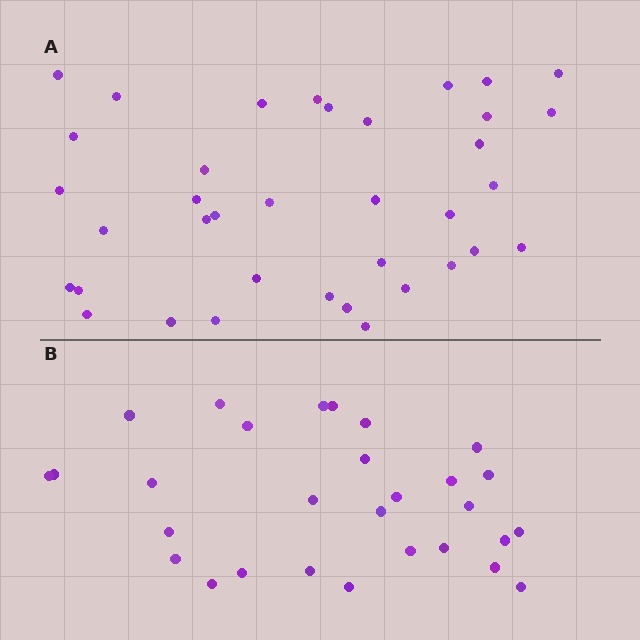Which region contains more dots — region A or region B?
Region A (the top region) has more dots.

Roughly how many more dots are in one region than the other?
Region A has roughly 8 or so more dots than region B.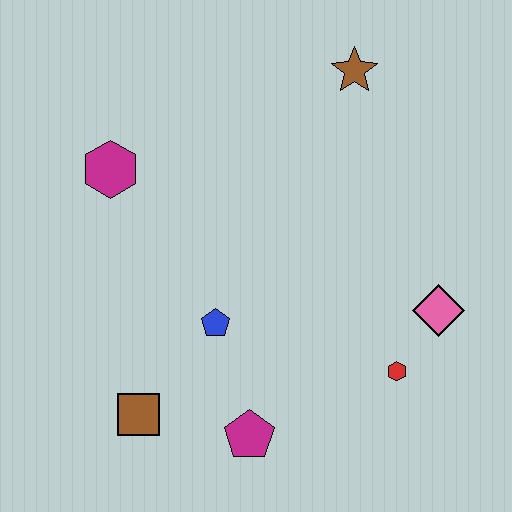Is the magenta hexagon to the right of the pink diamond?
No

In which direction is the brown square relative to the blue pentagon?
The brown square is below the blue pentagon.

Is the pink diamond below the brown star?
Yes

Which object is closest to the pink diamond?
The red hexagon is closest to the pink diamond.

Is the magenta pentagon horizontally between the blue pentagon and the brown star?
Yes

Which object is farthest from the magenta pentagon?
The brown star is farthest from the magenta pentagon.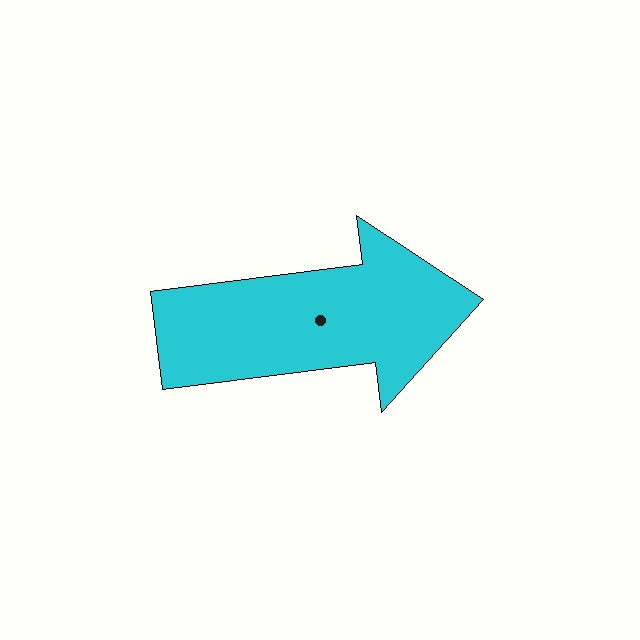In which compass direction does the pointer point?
East.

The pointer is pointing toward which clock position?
Roughly 3 o'clock.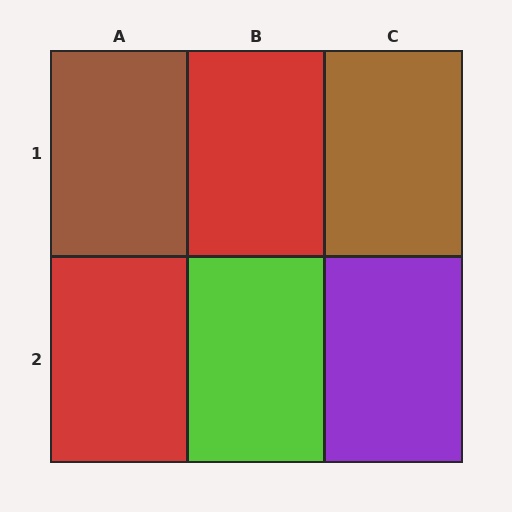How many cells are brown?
2 cells are brown.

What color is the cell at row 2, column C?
Purple.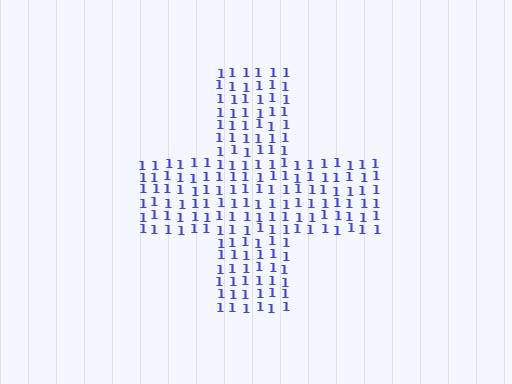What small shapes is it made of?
It is made of small digit 1's.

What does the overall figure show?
The overall figure shows a cross.